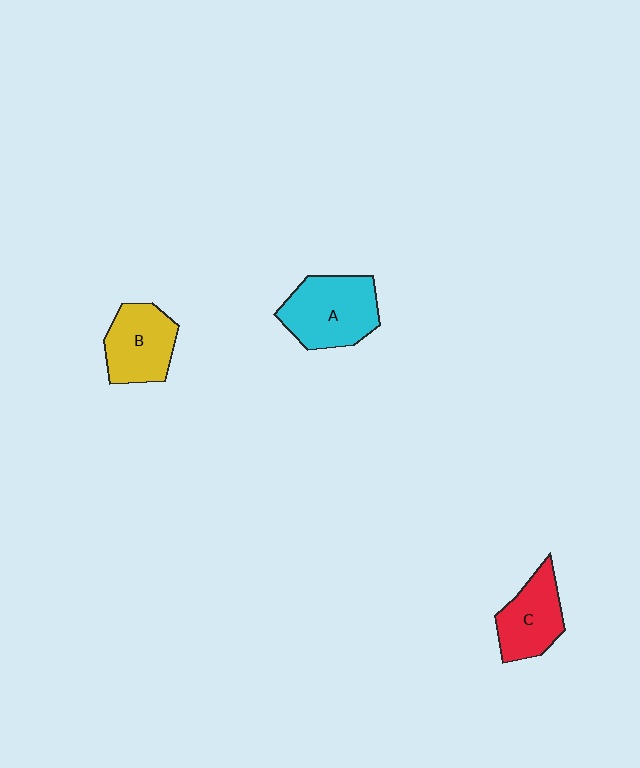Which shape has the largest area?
Shape A (cyan).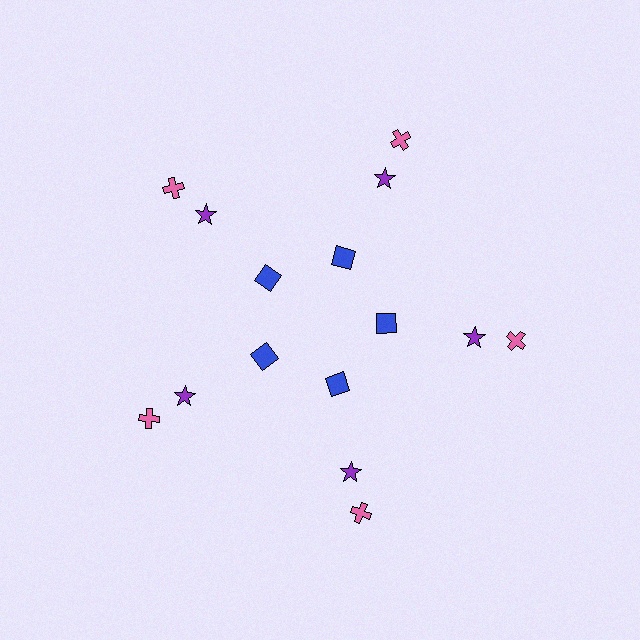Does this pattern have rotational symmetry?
Yes, this pattern has 5-fold rotational symmetry. It looks the same after rotating 72 degrees around the center.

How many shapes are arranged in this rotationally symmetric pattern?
There are 15 shapes, arranged in 5 groups of 3.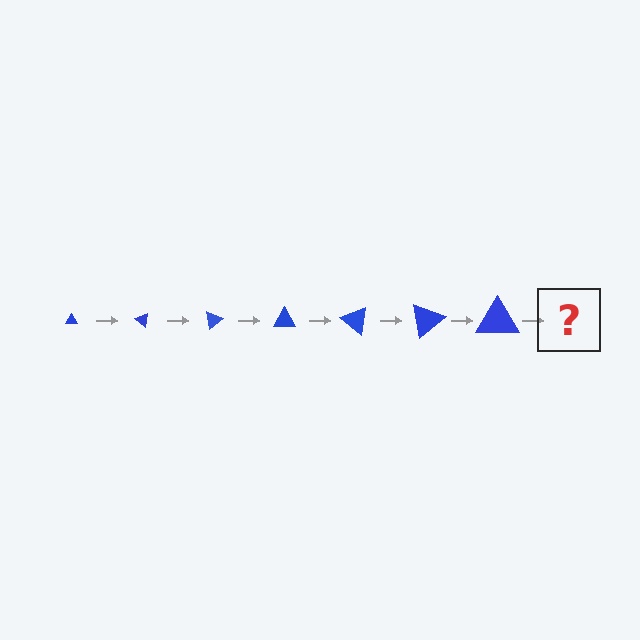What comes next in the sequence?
The next element should be a triangle, larger than the previous one and rotated 280 degrees from the start.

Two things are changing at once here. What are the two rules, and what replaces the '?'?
The two rules are that the triangle grows larger each step and it rotates 40 degrees each step. The '?' should be a triangle, larger than the previous one and rotated 280 degrees from the start.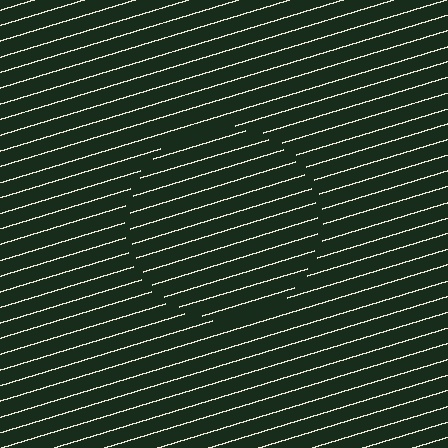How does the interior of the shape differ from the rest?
The interior of the shape contains the same grating, shifted by half a period — the contour is defined by the phase discontinuity where line-ends from the inner and outer gratings abut.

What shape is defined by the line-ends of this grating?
An illusory circle. The interior of the shape contains the same grating, shifted by half a period — the contour is defined by the phase discontinuity where line-ends from the inner and outer gratings abut.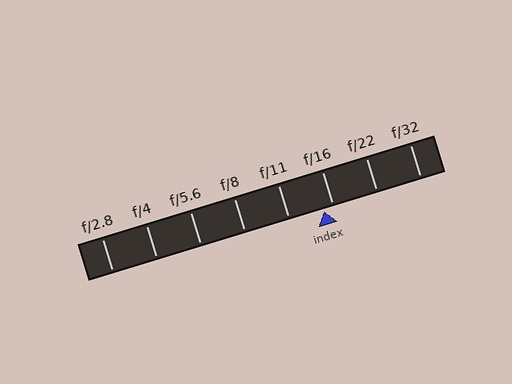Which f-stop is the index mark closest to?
The index mark is closest to f/16.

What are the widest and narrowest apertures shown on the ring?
The widest aperture shown is f/2.8 and the narrowest is f/32.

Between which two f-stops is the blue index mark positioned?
The index mark is between f/11 and f/16.